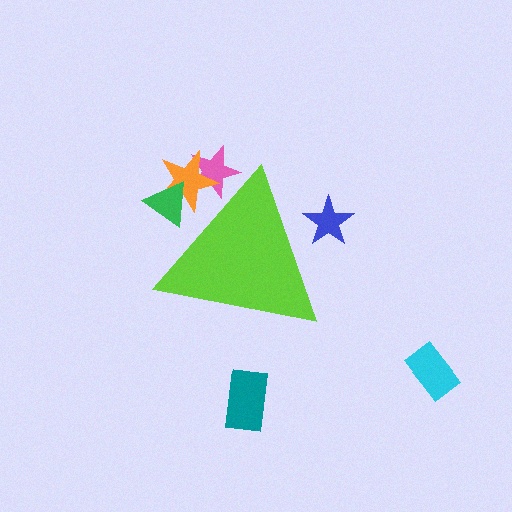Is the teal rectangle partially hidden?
No, the teal rectangle is fully visible.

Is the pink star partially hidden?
Yes, the pink star is partially hidden behind the lime triangle.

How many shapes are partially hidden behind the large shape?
4 shapes are partially hidden.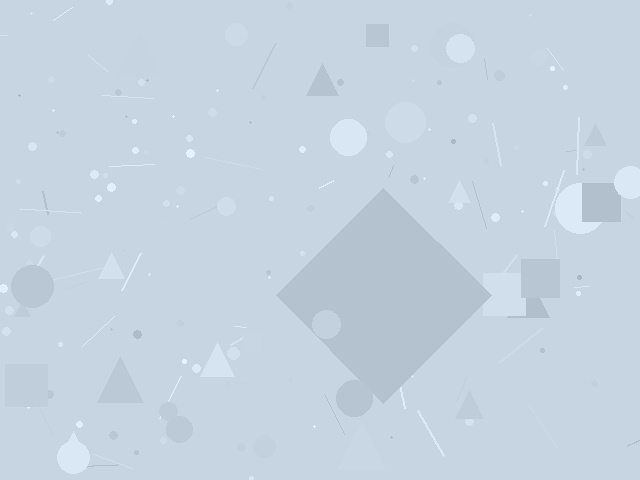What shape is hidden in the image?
A diamond is hidden in the image.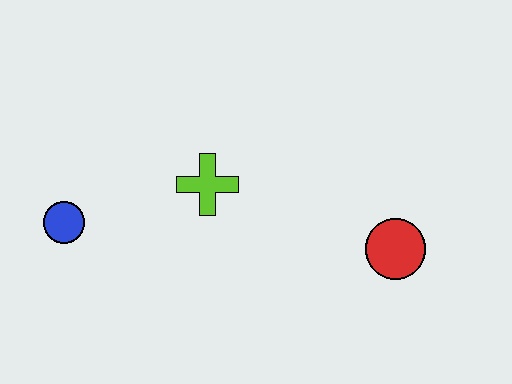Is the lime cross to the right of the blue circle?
Yes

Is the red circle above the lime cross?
No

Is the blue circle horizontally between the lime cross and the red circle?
No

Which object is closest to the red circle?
The lime cross is closest to the red circle.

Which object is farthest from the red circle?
The blue circle is farthest from the red circle.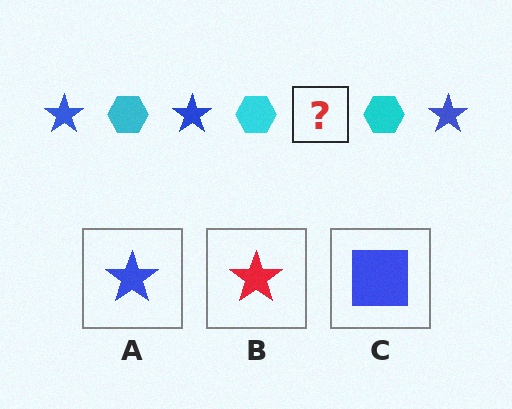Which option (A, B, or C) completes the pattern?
A.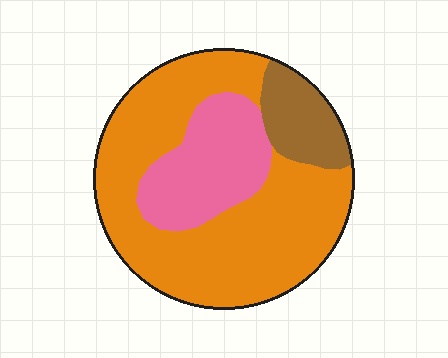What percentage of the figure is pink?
Pink takes up between a sixth and a third of the figure.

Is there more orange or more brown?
Orange.